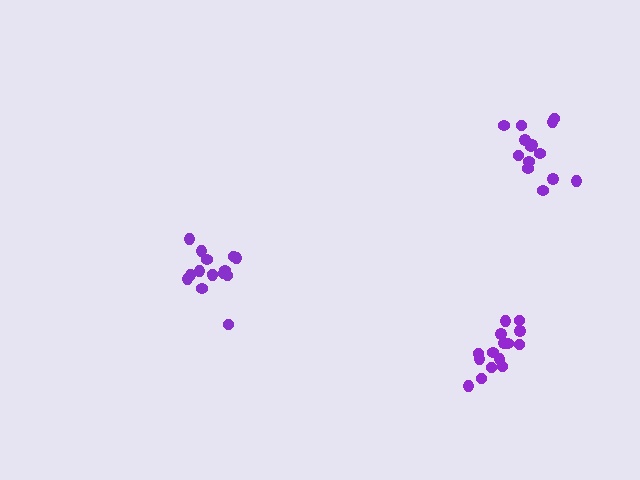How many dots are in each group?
Group 1: 14 dots, Group 2: 15 dots, Group 3: 15 dots (44 total).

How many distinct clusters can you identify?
There are 3 distinct clusters.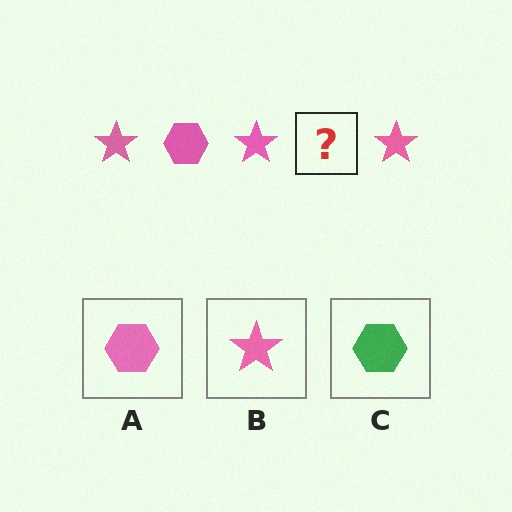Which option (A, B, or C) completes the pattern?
A.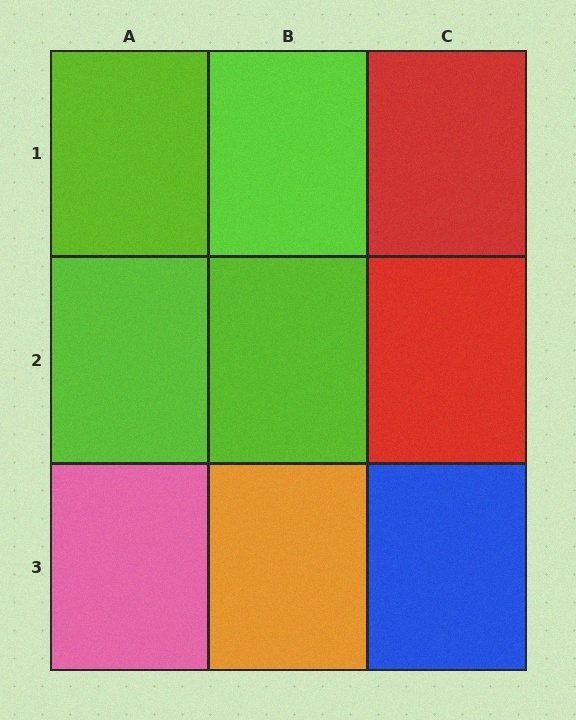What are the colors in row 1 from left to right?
Lime, lime, red.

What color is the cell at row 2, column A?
Lime.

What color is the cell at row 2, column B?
Lime.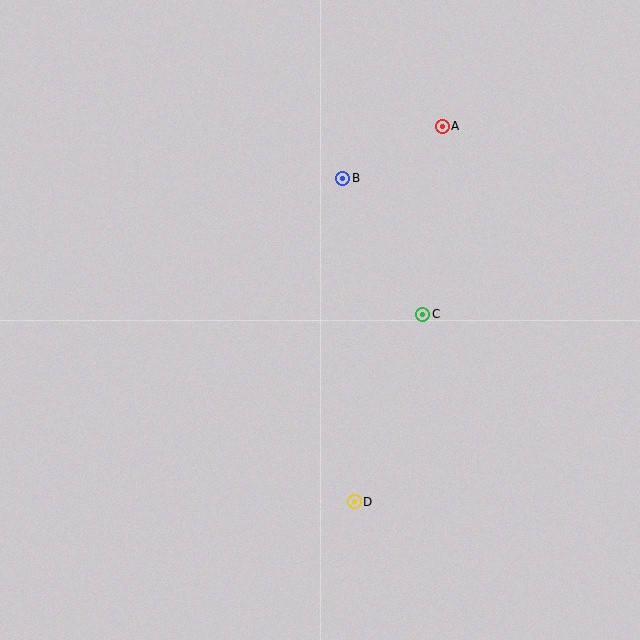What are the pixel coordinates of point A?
Point A is at (442, 126).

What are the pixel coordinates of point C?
Point C is at (423, 314).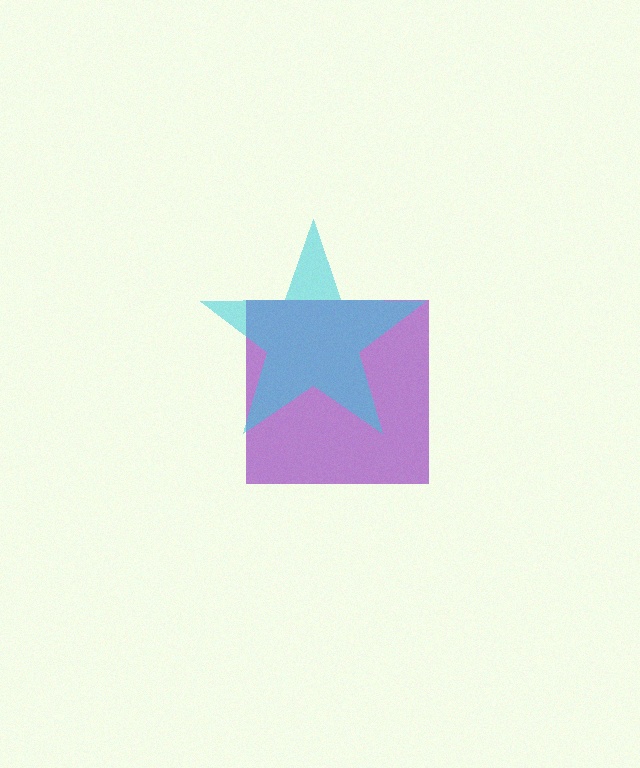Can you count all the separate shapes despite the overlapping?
Yes, there are 2 separate shapes.